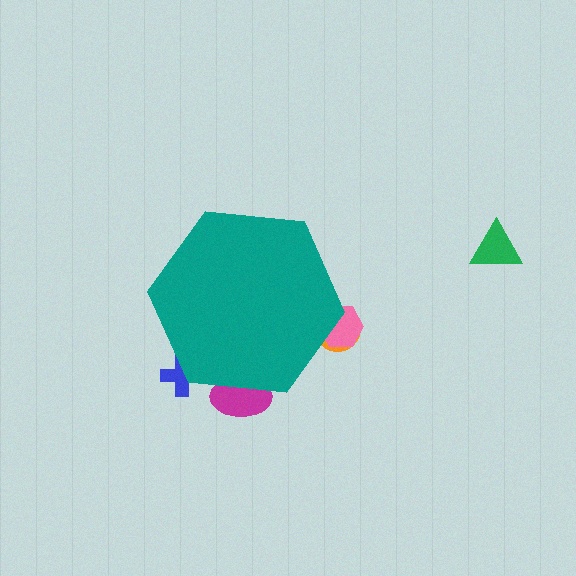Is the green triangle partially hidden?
No, the green triangle is fully visible.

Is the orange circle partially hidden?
Yes, the orange circle is partially hidden behind the teal hexagon.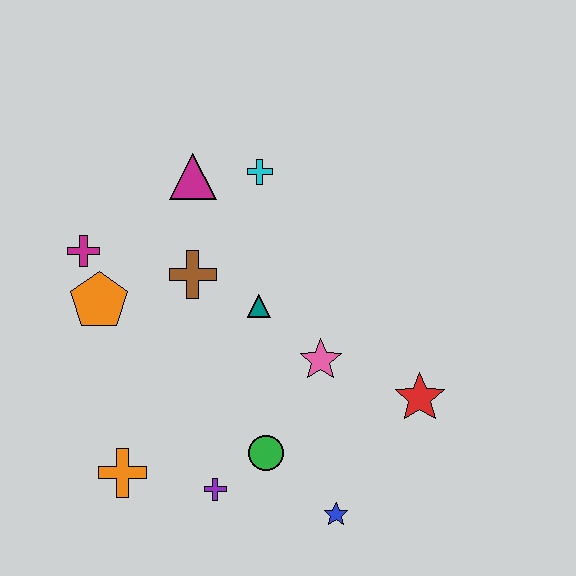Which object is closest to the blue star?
The green circle is closest to the blue star.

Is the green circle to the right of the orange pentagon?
Yes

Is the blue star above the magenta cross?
No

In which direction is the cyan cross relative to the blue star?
The cyan cross is above the blue star.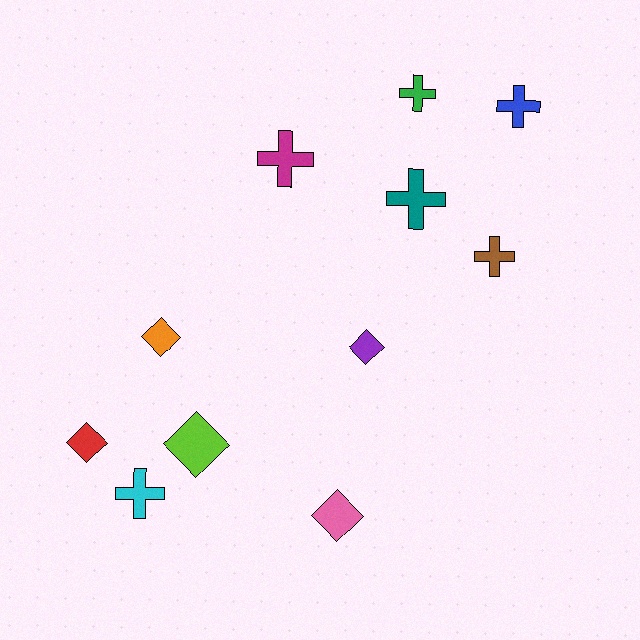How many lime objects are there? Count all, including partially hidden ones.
There is 1 lime object.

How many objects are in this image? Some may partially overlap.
There are 11 objects.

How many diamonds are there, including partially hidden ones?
There are 5 diamonds.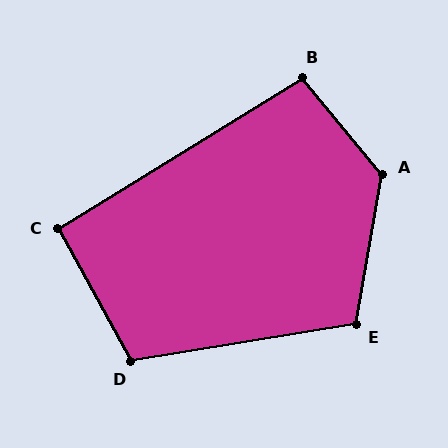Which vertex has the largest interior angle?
A, at approximately 130 degrees.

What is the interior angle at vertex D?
Approximately 109 degrees (obtuse).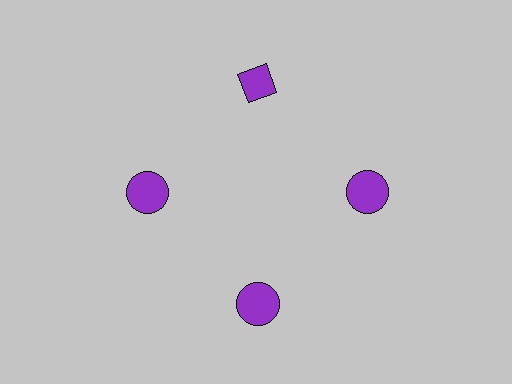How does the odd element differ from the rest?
It has a different shape: diamond instead of circle.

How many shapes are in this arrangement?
There are 4 shapes arranged in a ring pattern.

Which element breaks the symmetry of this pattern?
The purple diamond at roughly the 12 o'clock position breaks the symmetry. All other shapes are purple circles.